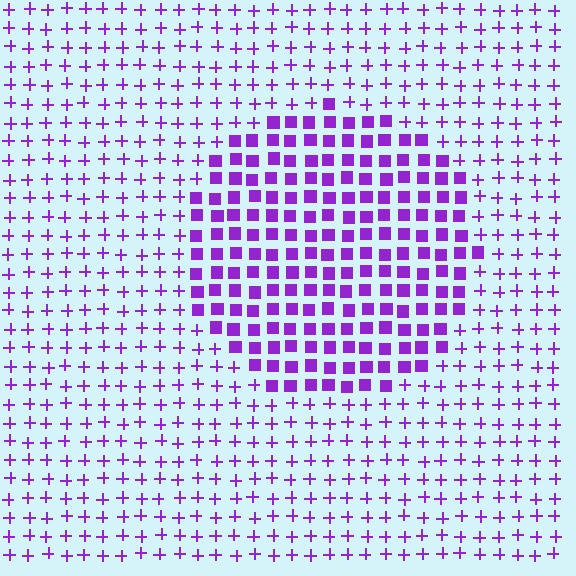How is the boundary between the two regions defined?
The boundary is defined by a change in element shape: squares inside vs. plus signs outside. All elements share the same color and spacing.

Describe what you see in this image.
The image is filled with small purple elements arranged in a uniform grid. A circle-shaped region contains squares, while the surrounding area contains plus signs. The boundary is defined purely by the change in element shape.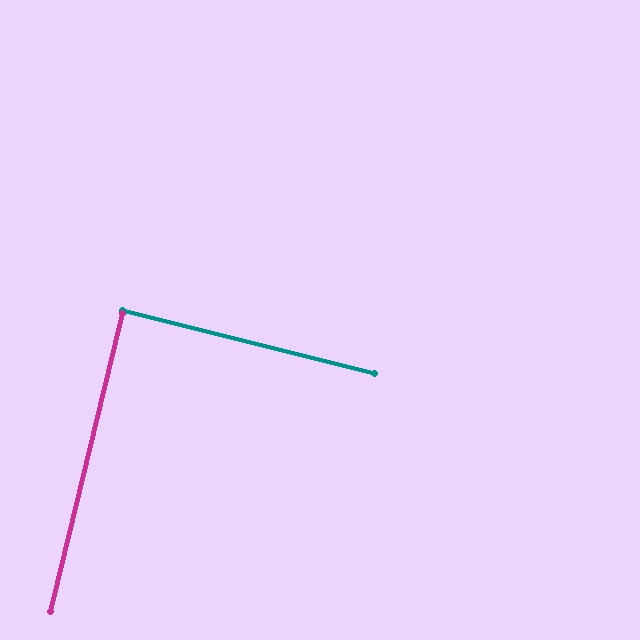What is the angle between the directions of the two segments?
Approximately 90 degrees.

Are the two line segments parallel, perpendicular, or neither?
Perpendicular — they meet at approximately 90°.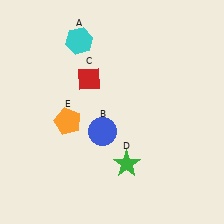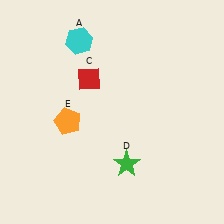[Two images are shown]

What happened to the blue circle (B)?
The blue circle (B) was removed in Image 2. It was in the bottom-left area of Image 1.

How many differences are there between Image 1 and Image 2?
There is 1 difference between the two images.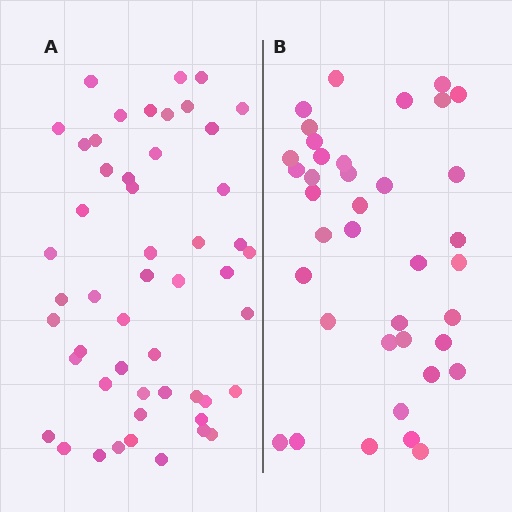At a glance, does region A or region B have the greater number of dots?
Region A (the left region) has more dots.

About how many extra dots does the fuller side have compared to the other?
Region A has approximately 15 more dots than region B.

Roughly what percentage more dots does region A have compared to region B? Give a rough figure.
About 35% more.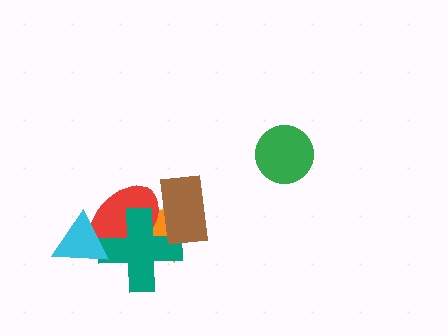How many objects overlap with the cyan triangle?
2 objects overlap with the cyan triangle.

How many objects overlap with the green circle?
0 objects overlap with the green circle.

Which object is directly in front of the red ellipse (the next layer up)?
The teal cross is directly in front of the red ellipse.